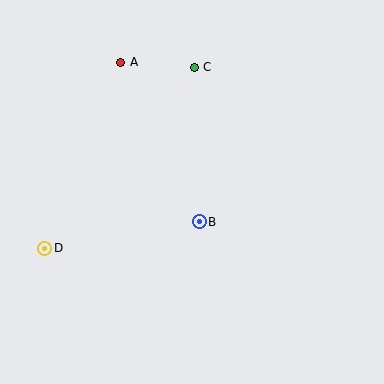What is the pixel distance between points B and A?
The distance between B and A is 178 pixels.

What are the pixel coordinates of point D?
Point D is at (45, 248).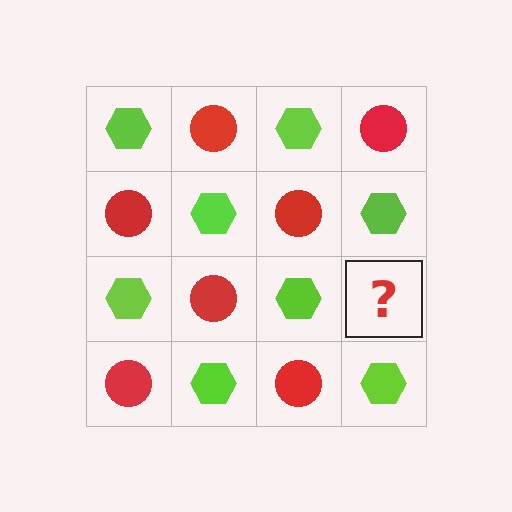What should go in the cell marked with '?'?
The missing cell should contain a red circle.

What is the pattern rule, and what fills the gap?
The rule is that it alternates lime hexagon and red circle in a checkerboard pattern. The gap should be filled with a red circle.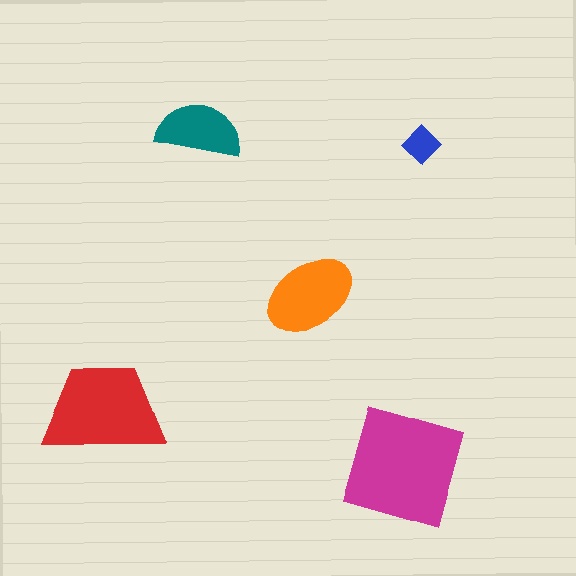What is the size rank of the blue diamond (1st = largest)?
5th.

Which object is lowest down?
The magenta square is bottommost.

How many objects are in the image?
There are 5 objects in the image.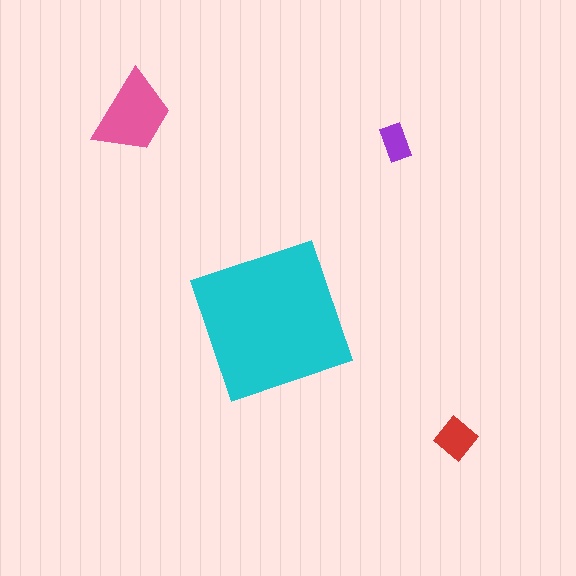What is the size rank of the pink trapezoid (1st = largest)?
2nd.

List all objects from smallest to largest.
The purple rectangle, the red diamond, the pink trapezoid, the cyan square.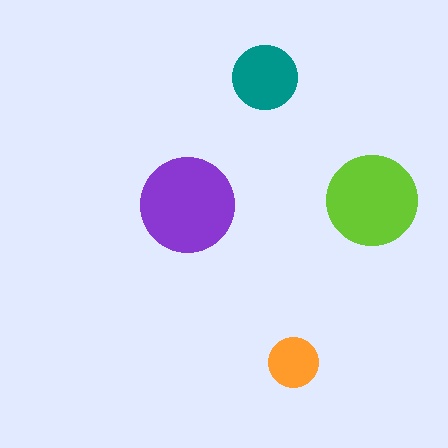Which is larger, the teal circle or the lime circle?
The lime one.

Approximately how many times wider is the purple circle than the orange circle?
About 2 times wider.